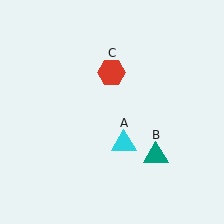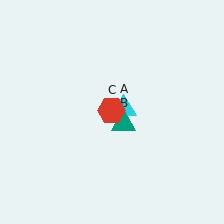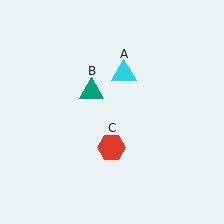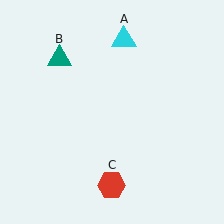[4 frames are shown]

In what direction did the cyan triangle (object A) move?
The cyan triangle (object A) moved up.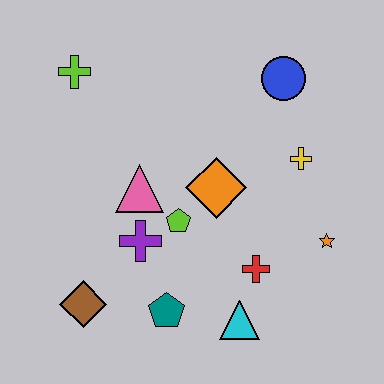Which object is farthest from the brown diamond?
The blue circle is farthest from the brown diamond.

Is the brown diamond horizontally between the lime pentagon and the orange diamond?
No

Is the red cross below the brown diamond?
No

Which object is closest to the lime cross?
The pink triangle is closest to the lime cross.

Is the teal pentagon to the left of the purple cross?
No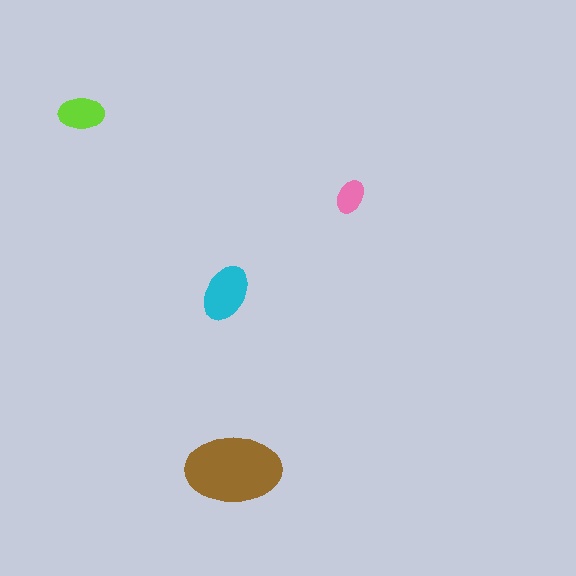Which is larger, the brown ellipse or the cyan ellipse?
The brown one.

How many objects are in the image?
There are 4 objects in the image.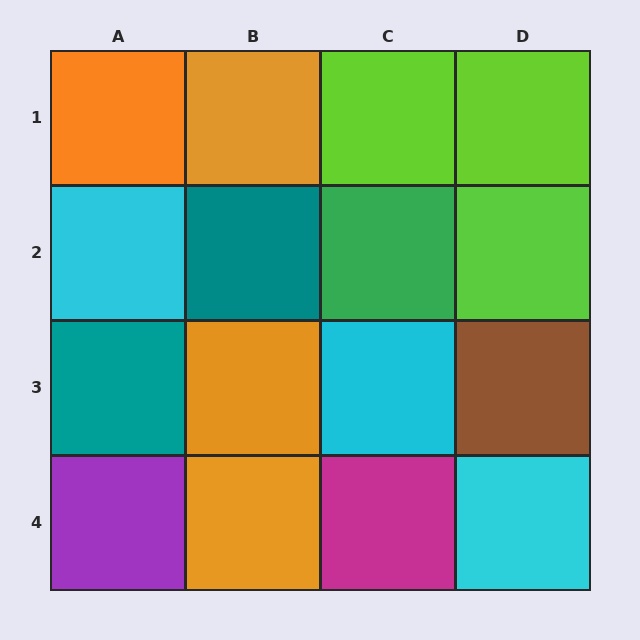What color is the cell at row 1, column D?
Lime.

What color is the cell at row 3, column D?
Brown.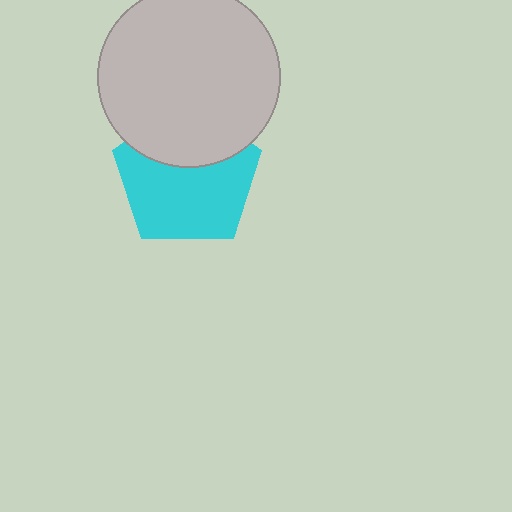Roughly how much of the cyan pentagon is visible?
Most of it is visible (roughly 65%).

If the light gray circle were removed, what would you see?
You would see the complete cyan pentagon.